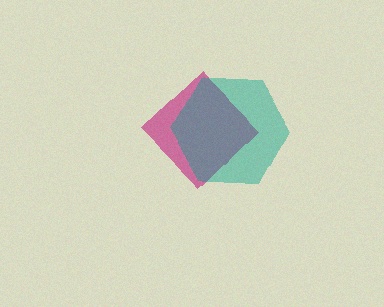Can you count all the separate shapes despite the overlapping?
Yes, there are 2 separate shapes.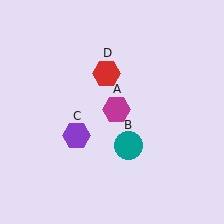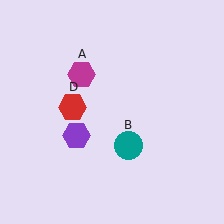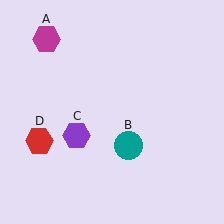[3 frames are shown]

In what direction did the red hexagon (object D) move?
The red hexagon (object D) moved down and to the left.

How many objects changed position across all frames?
2 objects changed position: magenta hexagon (object A), red hexagon (object D).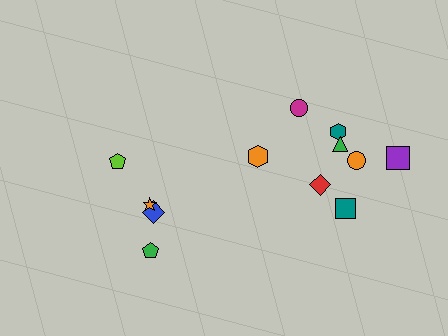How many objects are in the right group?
There are 8 objects.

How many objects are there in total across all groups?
There are 12 objects.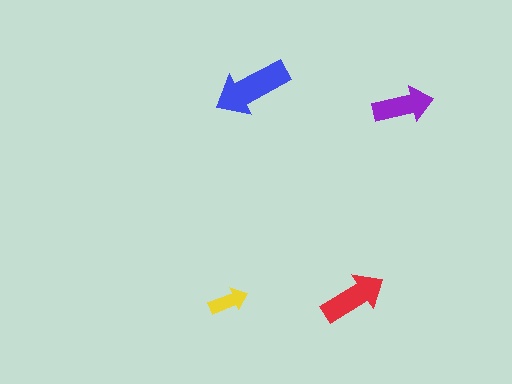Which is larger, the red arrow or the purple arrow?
The red one.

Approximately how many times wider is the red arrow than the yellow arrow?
About 1.5 times wider.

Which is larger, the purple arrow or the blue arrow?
The blue one.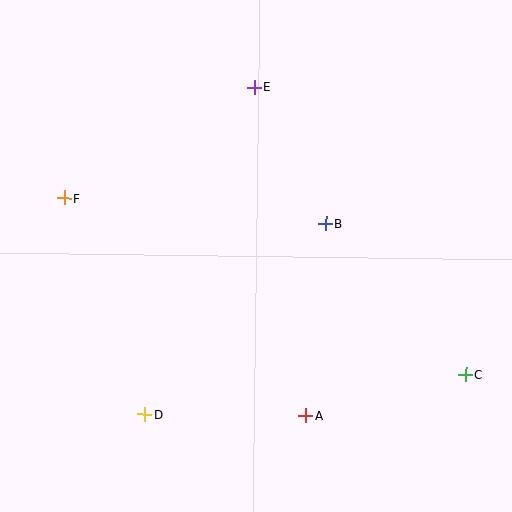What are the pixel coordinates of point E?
Point E is at (255, 87).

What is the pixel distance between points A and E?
The distance between A and E is 332 pixels.